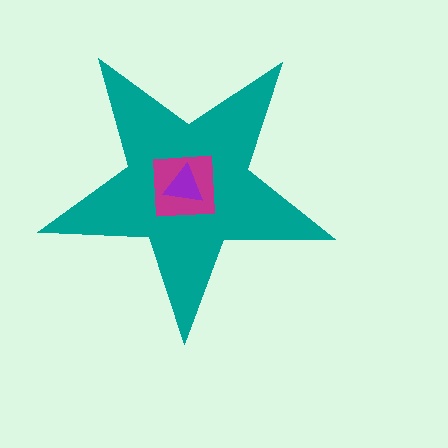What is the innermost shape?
The purple triangle.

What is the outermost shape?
The teal star.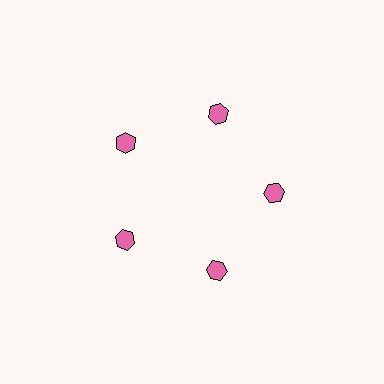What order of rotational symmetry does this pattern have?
This pattern has 5-fold rotational symmetry.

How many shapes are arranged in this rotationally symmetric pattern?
There are 5 shapes, arranged in 5 groups of 1.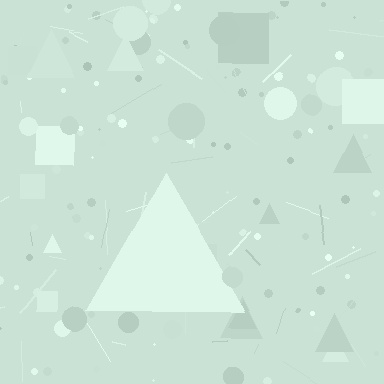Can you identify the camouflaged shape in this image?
The camouflaged shape is a triangle.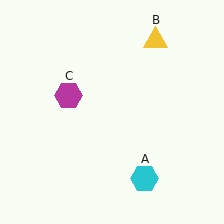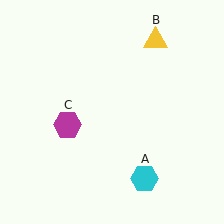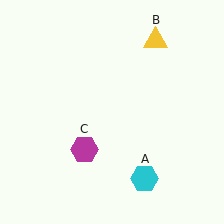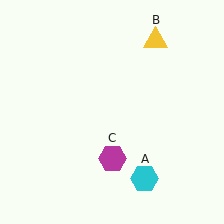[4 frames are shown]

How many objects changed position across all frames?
1 object changed position: magenta hexagon (object C).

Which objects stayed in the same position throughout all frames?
Cyan hexagon (object A) and yellow triangle (object B) remained stationary.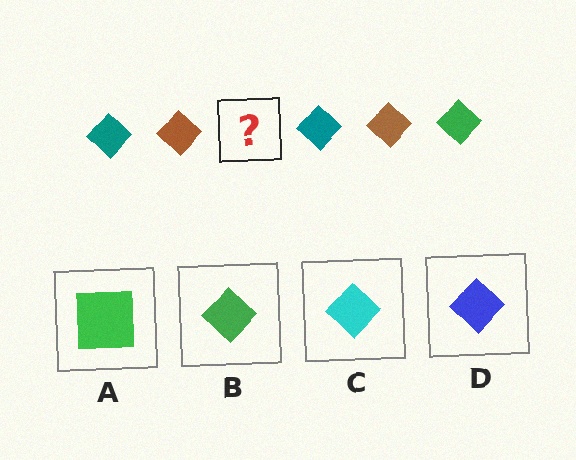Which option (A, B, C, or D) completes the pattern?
B.